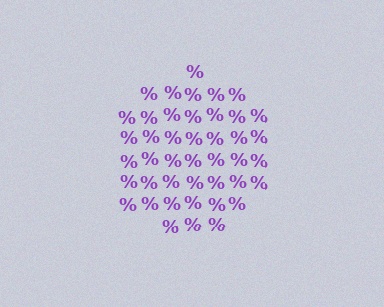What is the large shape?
The large shape is a circle.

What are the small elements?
The small elements are percent signs.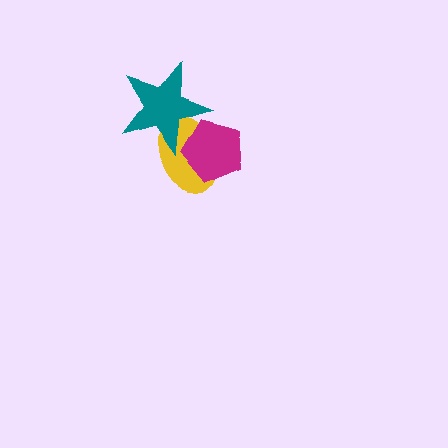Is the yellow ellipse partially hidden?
Yes, it is partially covered by another shape.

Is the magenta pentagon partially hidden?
Yes, it is partially covered by another shape.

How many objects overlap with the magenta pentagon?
2 objects overlap with the magenta pentagon.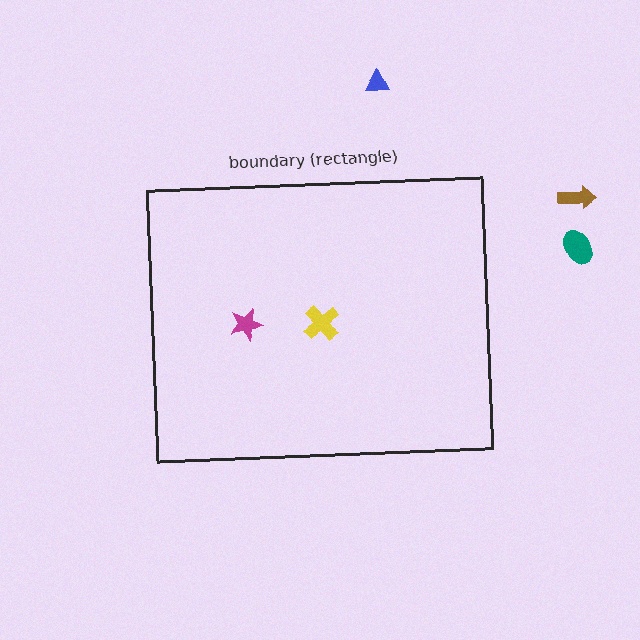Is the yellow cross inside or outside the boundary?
Inside.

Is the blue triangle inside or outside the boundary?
Outside.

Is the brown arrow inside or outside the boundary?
Outside.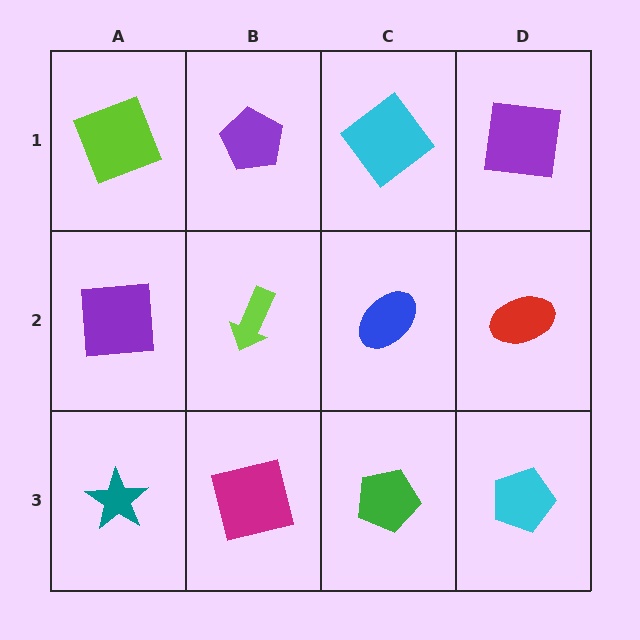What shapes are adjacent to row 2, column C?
A cyan diamond (row 1, column C), a green pentagon (row 3, column C), a lime arrow (row 2, column B), a red ellipse (row 2, column D).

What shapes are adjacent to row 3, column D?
A red ellipse (row 2, column D), a green pentagon (row 3, column C).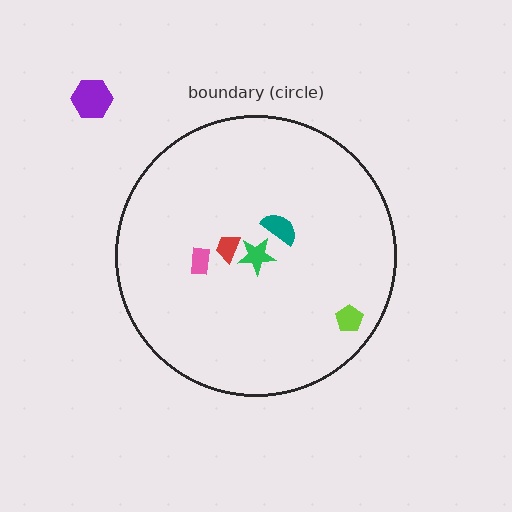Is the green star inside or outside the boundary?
Inside.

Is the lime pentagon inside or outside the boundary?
Inside.